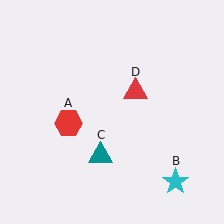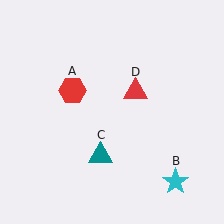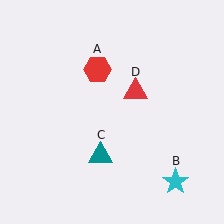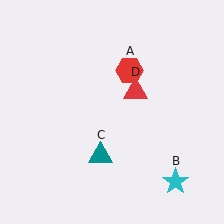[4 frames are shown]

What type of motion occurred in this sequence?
The red hexagon (object A) rotated clockwise around the center of the scene.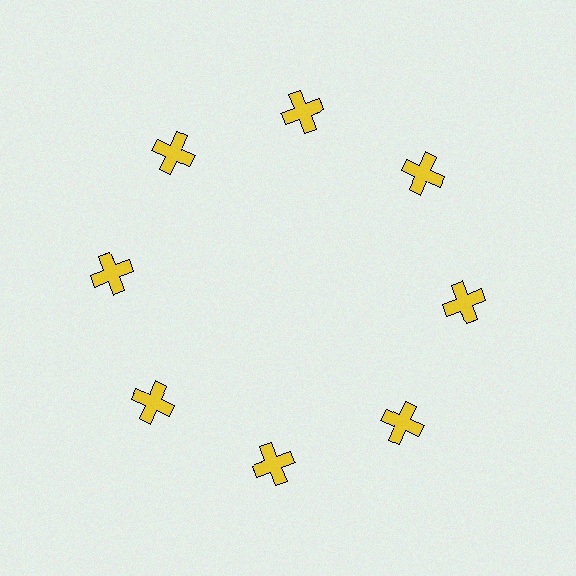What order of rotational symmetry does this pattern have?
This pattern has 8-fold rotational symmetry.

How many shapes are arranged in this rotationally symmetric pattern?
There are 8 shapes, arranged in 8 groups of 1.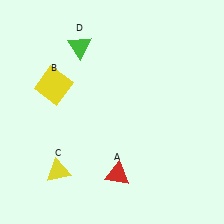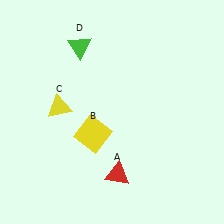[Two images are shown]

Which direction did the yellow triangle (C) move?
The yellow triangle (C) moved up.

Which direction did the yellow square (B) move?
The yellow square (B) moved down.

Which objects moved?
The objects that moved are: the yellow square (B), the yellow triangle (C).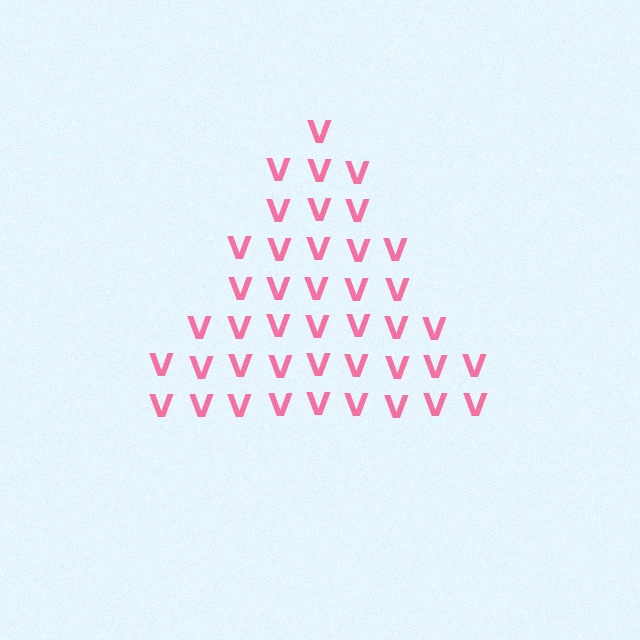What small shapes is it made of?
It is made of small letter V's.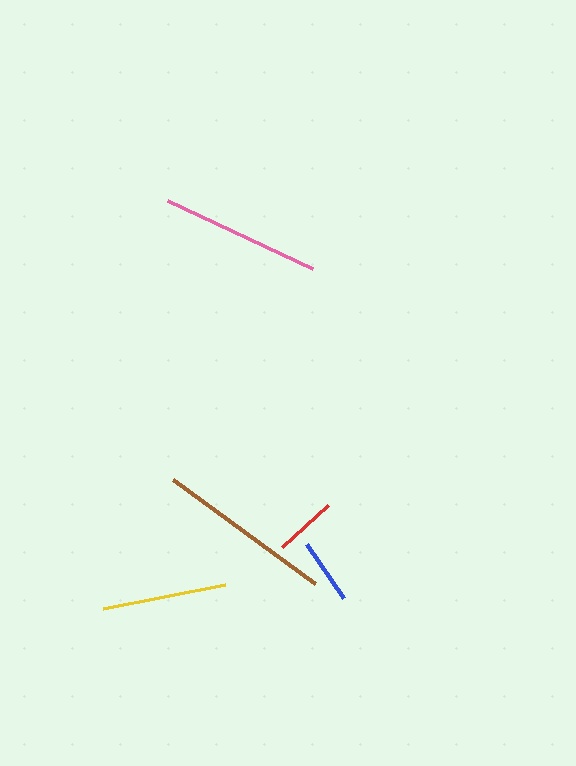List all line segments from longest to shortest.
From longest to shortest: brown, pink, yellow, blue, red.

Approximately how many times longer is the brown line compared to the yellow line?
The brown line is approximately 1.4 times the length of the yellow line.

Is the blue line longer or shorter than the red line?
The blue line is longer than the red line.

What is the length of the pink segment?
The pink segment is approximately 160 pixels long.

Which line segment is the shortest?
The red line is the shortest at approximately 62 pixels.